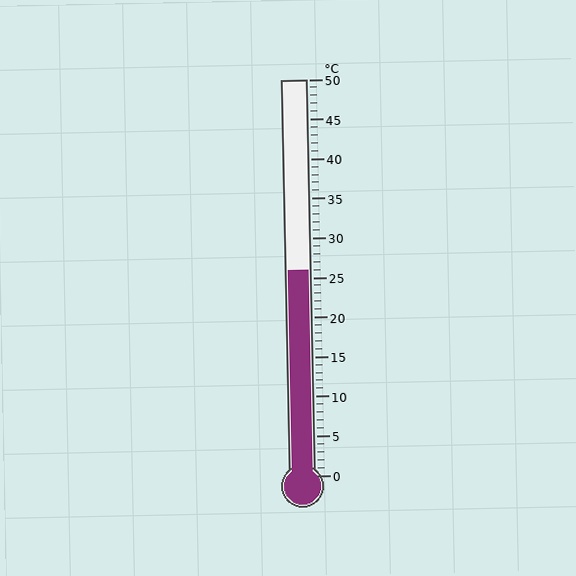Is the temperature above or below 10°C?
The temperature is above 10°C.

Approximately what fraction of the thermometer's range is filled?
The thermometer is filled to approximately 50% of its range.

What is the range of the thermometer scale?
The thermometer scale ranges from 0°C to 50°C.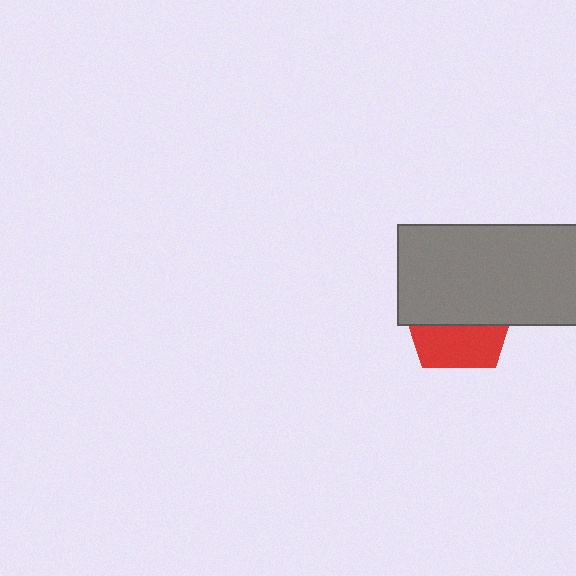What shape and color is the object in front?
The object in front is a gray rectangle.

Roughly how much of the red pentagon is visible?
A small part of it is visible (roughly 40%).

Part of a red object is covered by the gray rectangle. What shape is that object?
It is a pentagon.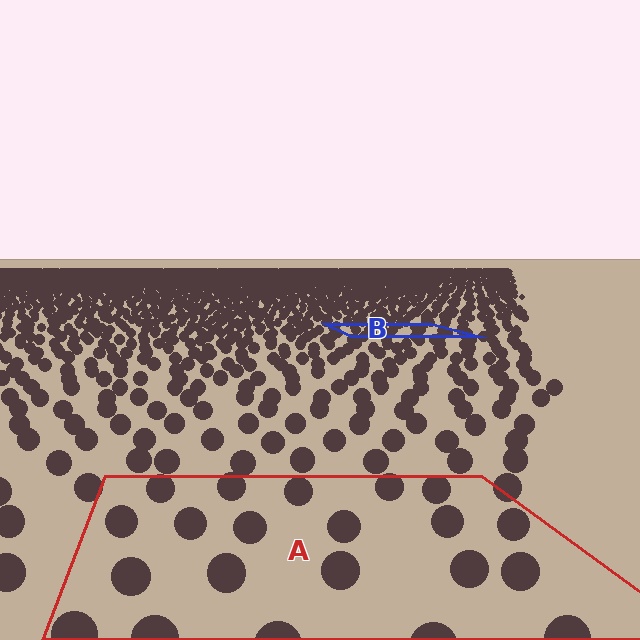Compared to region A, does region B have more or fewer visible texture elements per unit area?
Region B has more texture elements per unit area — they are packed more densely because it is farther away.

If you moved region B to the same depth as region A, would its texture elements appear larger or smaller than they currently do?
They would appear larger. At a closer depth, the same texture elements are projected at a bigger on-screen size.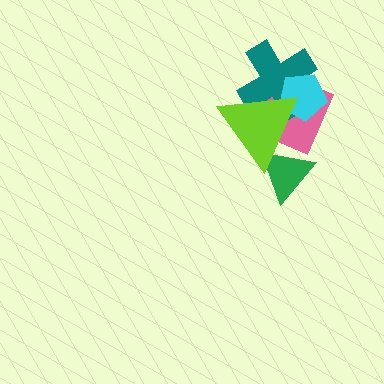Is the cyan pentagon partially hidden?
Yes, it is partially covered by another shape.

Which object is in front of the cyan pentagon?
The lime triangle is in front of the cyan pentagon.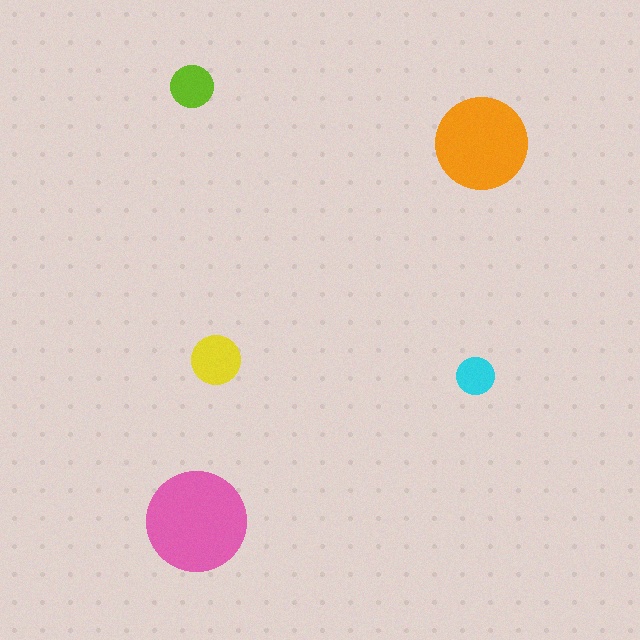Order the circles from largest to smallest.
the pink one, the orange one, the yellow one, the lime one, the cyan one.